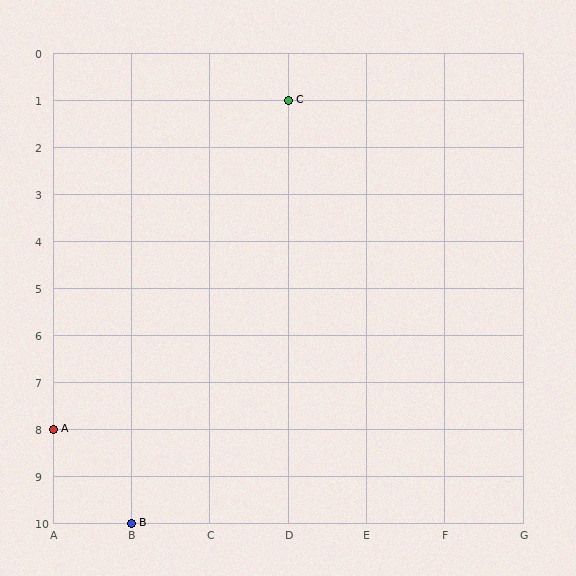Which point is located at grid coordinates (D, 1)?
Point C is at (D, 1).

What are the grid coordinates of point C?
Point C is at grid coordinates (D, 1).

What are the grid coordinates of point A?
Point A is at grid coordinates (A, 8).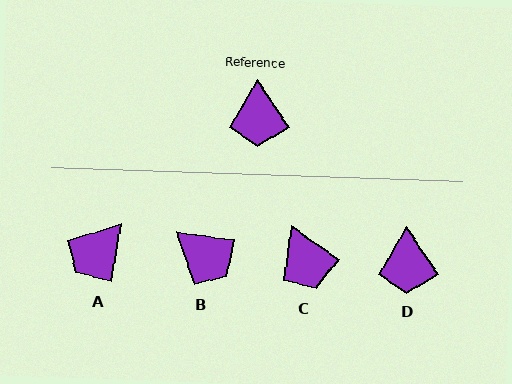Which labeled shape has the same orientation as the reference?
D.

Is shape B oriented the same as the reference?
No, it is off by about 48 degrees.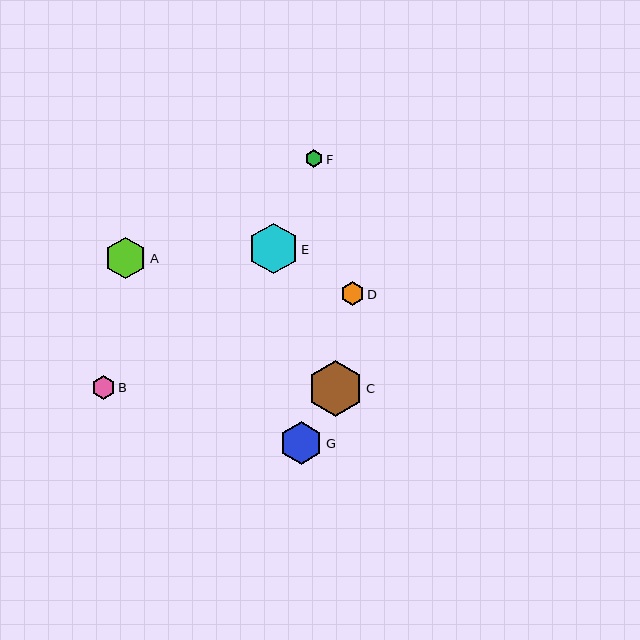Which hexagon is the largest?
Hexagon C is the largest with a size of approximately 56 pixels.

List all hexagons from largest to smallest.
From largest to smallest: C, E, G, A, B, D, F.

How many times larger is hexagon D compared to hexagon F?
Hexagon D is approximately 1.4 times the size of hexagon F.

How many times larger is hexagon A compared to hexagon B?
Hexagon A is approximately 1.8 times the size of hexagon B.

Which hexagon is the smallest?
Hexagon F is the smallest with a size of approximately 17 pixels.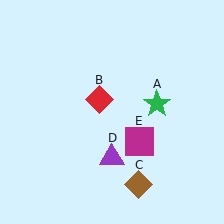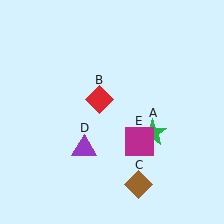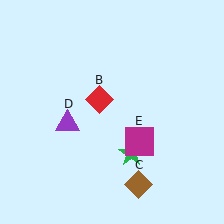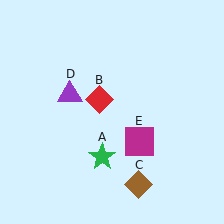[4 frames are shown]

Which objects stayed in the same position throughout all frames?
Red diamond (object B) and brown diamond (object C) and magenta square (object E) remained stationary.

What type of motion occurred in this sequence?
The green star (object A), purple triangle (object D) rotated clockwise around the center of the scene.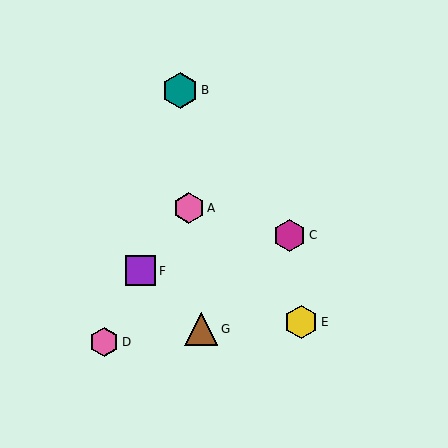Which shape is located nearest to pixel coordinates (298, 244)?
The magenta hexagon (labeled C) at (290, 235) is nearest to that location.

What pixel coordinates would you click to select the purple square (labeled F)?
Click at (141, 271) to select the purple square F.